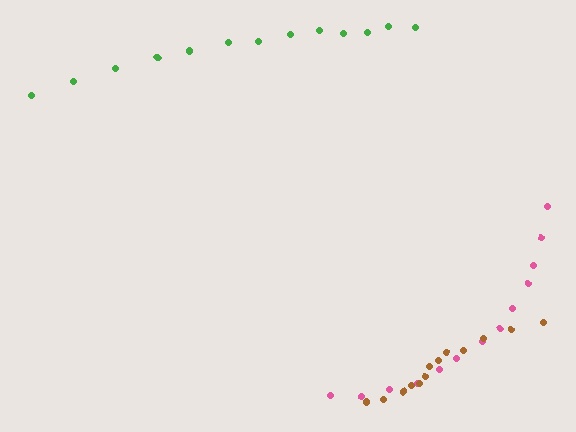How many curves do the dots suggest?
There are 3 distinct paths.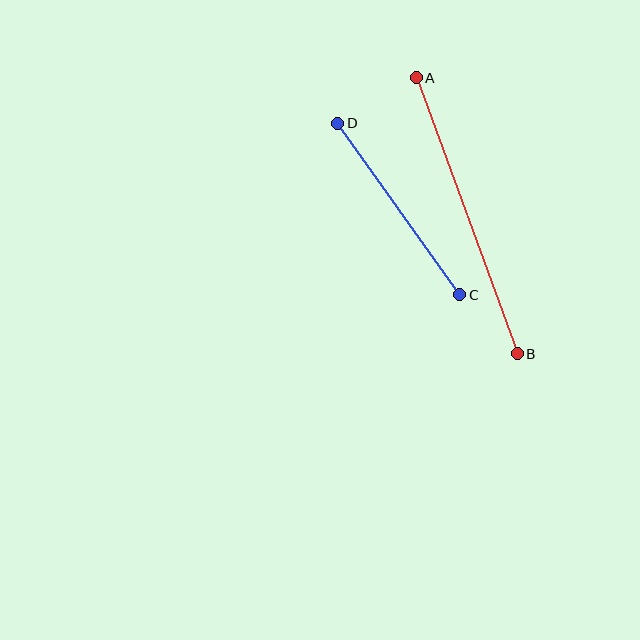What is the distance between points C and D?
The distance is approximately 210 pixels.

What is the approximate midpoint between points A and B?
The midpoint is at approximately (467, 216) pixels.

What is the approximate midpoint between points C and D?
The midpoint is at approximately (399, 209) pixels.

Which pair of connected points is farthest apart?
Points A and B are farthest apart.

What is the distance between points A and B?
The distance is approximately 294 pixels.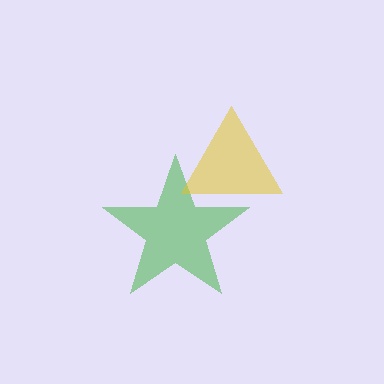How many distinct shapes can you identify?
There are 2 distinct shapes: a green star, a yellow triangle.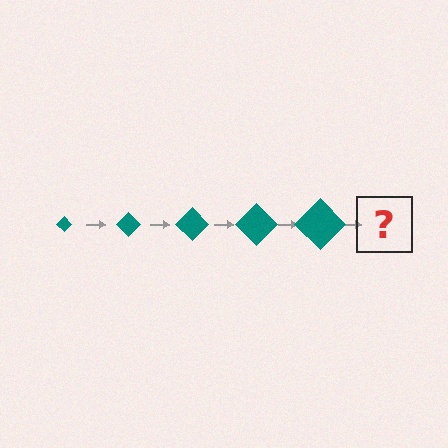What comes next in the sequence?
The next element should be a teal diamond, larger than the previous one.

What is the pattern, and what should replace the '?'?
The pattern is that the diamond gets progressively larger each step. The '?' should be a teal diamond, larger than the previous one.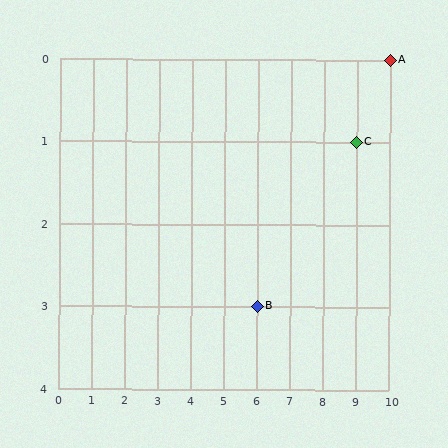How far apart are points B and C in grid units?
Points B and C are 3 columns and 2 rows apart (about 3.6 grid units diagonally).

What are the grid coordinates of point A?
Point A is at grid coordinates (10, 0).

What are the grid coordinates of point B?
Point B is at grid coordinates (6, 3).